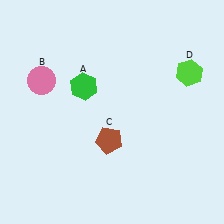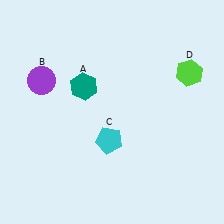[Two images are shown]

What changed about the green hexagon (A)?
In Image 1, A is green. In Image 2, it changed to teal.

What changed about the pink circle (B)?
In Image 1, B is pink. In Image 2, it changed to purple.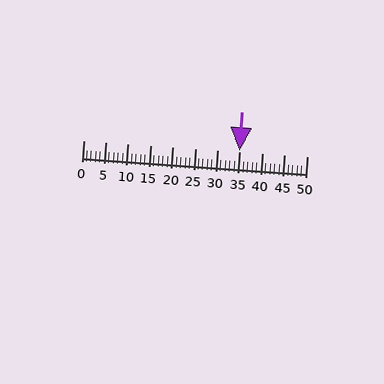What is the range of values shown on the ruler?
The ruler shows values from 0 to 50.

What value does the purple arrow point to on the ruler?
The purple arrow points to approximately 35.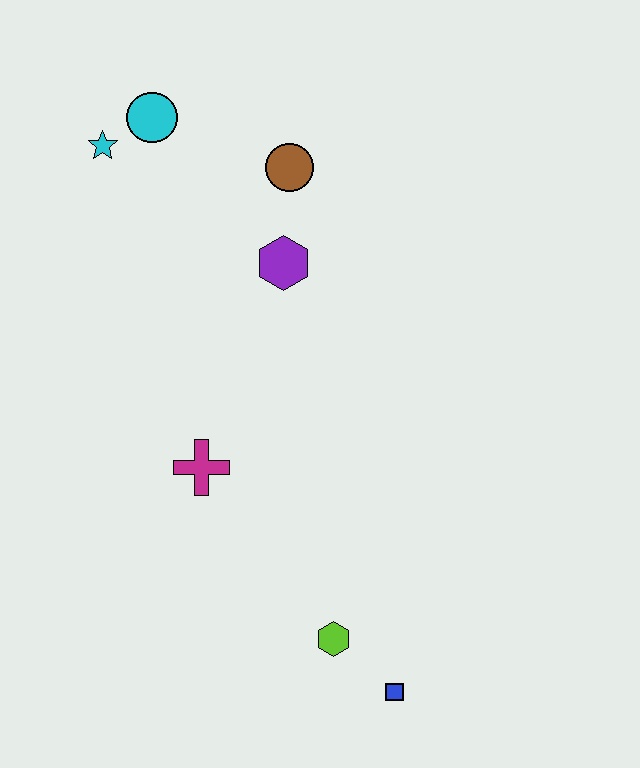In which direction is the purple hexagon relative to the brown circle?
The purple hexagon is below the brown circle.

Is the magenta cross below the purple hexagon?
Yes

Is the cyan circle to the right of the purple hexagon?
No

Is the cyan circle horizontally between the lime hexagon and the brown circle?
No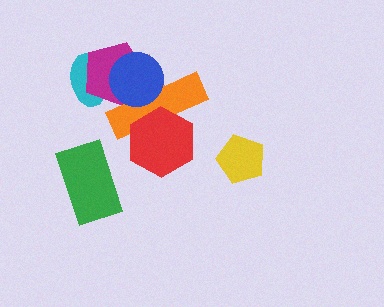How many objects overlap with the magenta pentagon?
3 objects overlap with the magenta pentagon.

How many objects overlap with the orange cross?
3 objects overlap with the orange cross.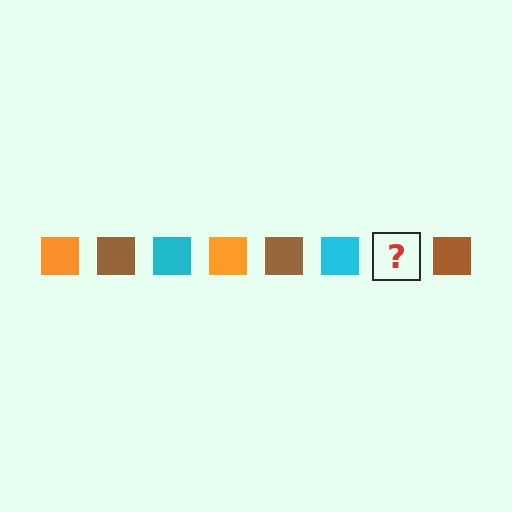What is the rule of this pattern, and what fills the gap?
The rule is that the pattern cycles through orange, brown, cyan squares. The gap should be filled with an orange square.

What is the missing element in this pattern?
The missing element is an orange square.